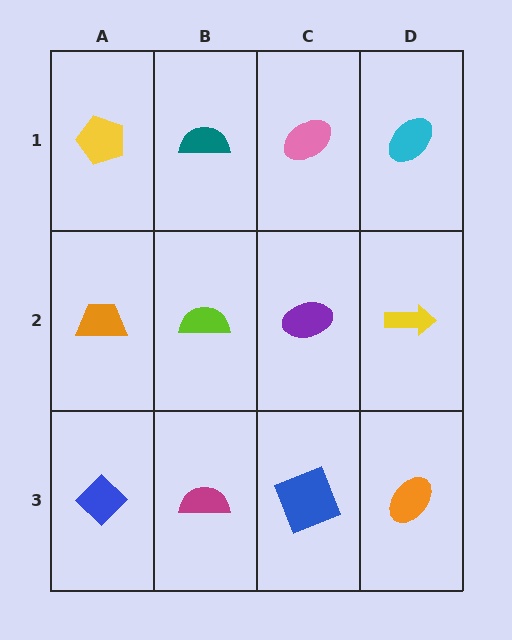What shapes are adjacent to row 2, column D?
A cyan ellipse (row 1, column D), an orange ellipse (row 3, column D), a purple ellipse (row 2, column C).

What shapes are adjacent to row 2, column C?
A pink ellipse (row 1, column C), a blue square (row 3, column C), a lime semicircle (row 2, column B), a yellow arrow (row 2, column D).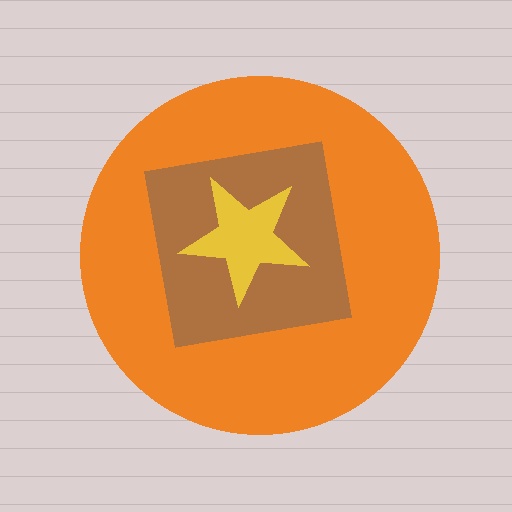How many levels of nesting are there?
3.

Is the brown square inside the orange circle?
Yes.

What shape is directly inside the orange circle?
The brown square.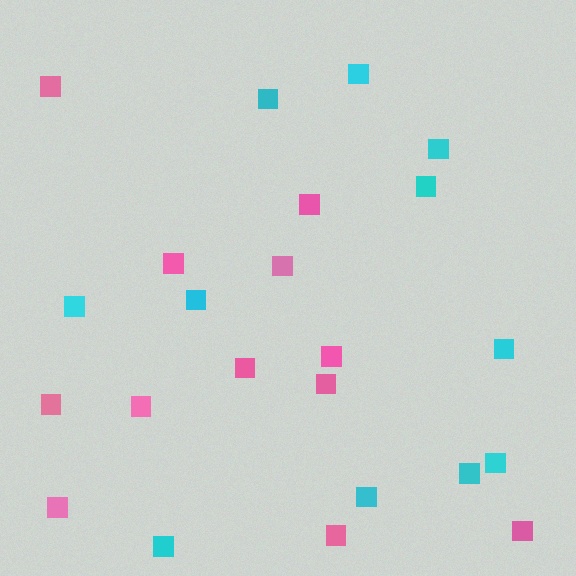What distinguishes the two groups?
There are 2 groups: one group of pink squares (12) and one group of cyan squares (11).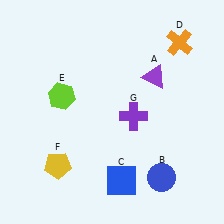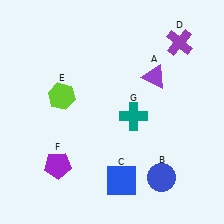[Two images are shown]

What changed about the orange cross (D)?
In Image 1, D is orange. In Image 2, it changed to purple.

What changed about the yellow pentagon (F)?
In Image 1, F is yellow. In Image 2, it changed to purple.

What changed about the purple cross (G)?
In Image 1, G is purple. In Image 2, it changed to teal.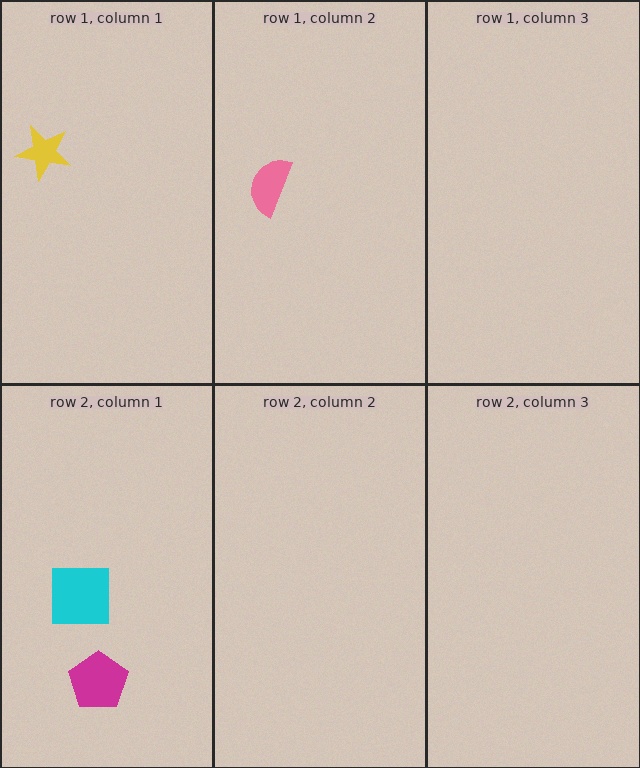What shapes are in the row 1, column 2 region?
The pink semicircle.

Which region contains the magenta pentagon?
The row 2, column 1 region.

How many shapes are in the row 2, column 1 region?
2.